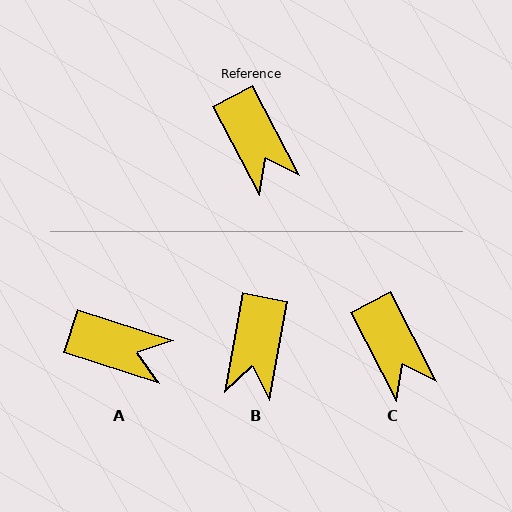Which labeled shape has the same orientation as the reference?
C.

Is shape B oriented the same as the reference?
No, it is off by about 38 degrees.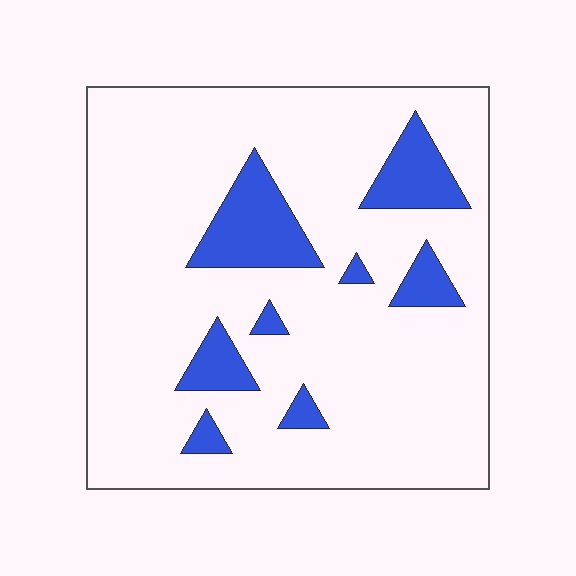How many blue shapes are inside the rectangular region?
8.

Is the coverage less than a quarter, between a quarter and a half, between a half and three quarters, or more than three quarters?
Less than a quarter.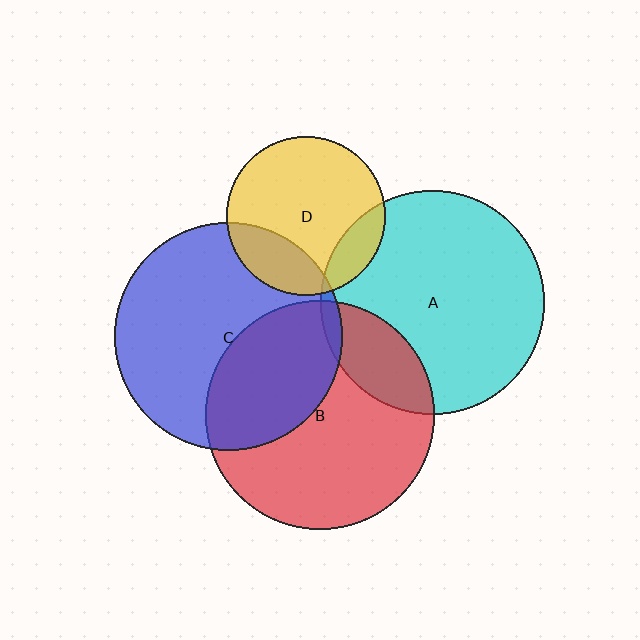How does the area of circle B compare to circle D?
Approximately 2.1 times.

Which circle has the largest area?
Circle B (red).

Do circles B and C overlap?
Yes.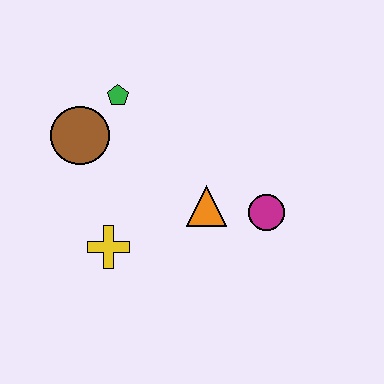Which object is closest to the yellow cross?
The orange triangle is closest to the yellow cross.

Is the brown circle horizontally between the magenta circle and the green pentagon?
No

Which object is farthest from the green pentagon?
The magenta circle is farthest from the green pentagon.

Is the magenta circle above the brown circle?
No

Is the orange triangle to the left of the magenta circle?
Yes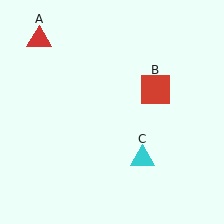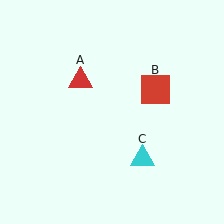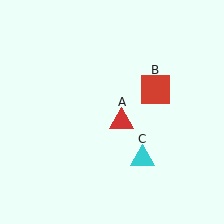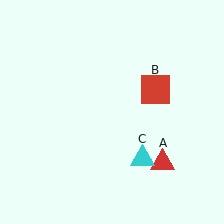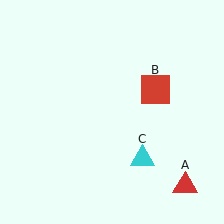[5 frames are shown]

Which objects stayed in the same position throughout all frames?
Red square (object B) and cyan triangle (object C) remained stationary.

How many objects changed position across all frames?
1 object changed position: red triangle (object A).